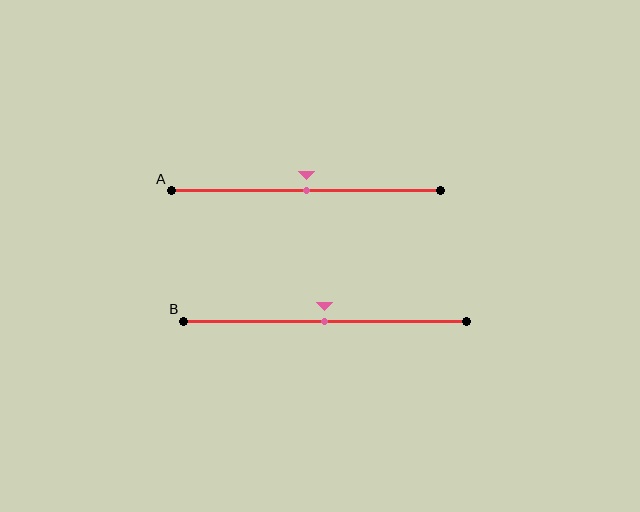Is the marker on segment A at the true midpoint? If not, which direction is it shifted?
Yes, the marker on segment A is at the true midpoint.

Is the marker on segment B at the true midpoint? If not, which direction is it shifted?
Yes, the marker on segment B is at the true midpoint.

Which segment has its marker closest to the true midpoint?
Segment A has its marker closest to the true midpoint.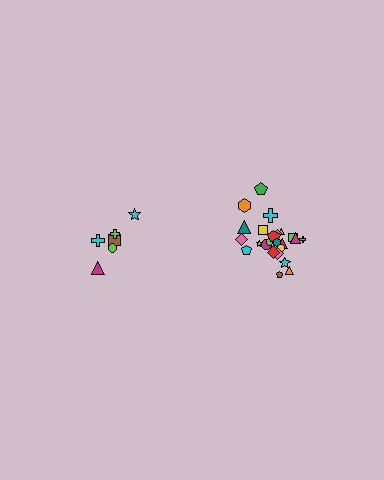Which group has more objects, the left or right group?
The right group.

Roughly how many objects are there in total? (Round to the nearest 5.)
Roughly 30 objects in total.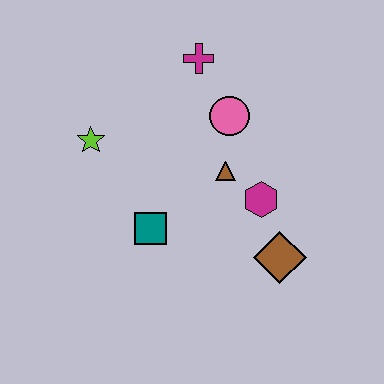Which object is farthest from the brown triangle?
The lime star is farthest from the brown triangle.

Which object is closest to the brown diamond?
The magenta hexagon is closest to the brown diamond.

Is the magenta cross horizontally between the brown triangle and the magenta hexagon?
No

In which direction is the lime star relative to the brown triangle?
The lime star is to the left of the brown triangle.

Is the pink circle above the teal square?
Yes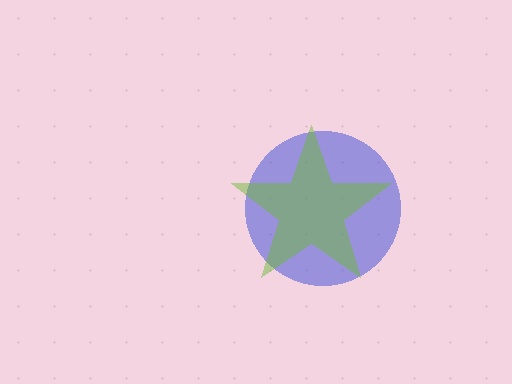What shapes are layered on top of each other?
The layered shapes are: a blue circle, a lime star.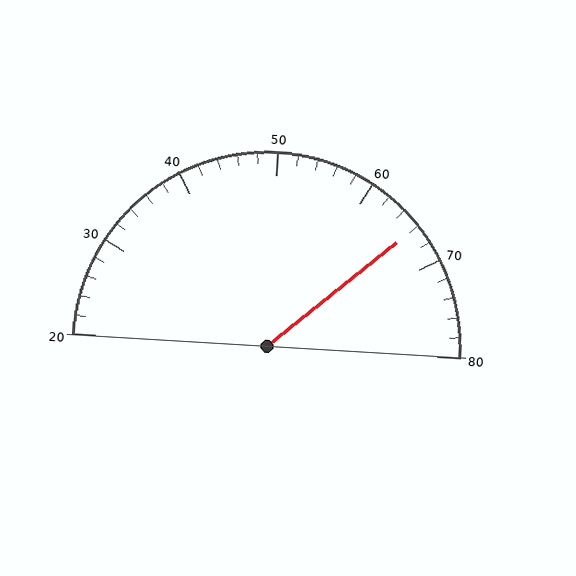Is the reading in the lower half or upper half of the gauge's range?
The reading is in the upper half of the range (20 to 80).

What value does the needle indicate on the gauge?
The needle indicates approximately 66.